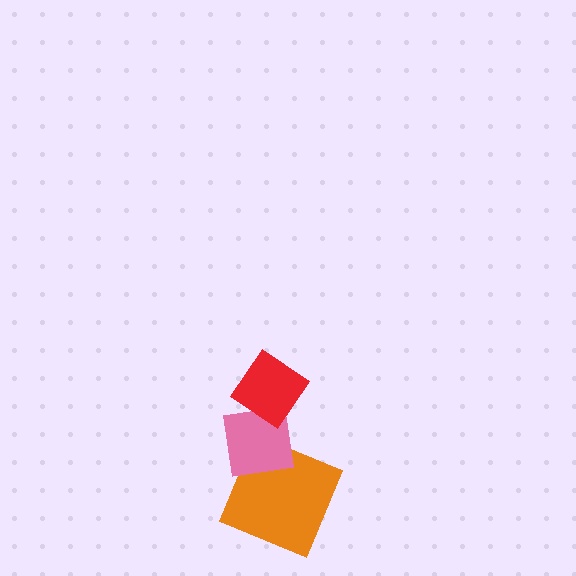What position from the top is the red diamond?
The red diamond is 1st from the top.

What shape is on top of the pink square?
The red diamond is on top of the pink square.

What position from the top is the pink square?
The pink square is 2nd from the top.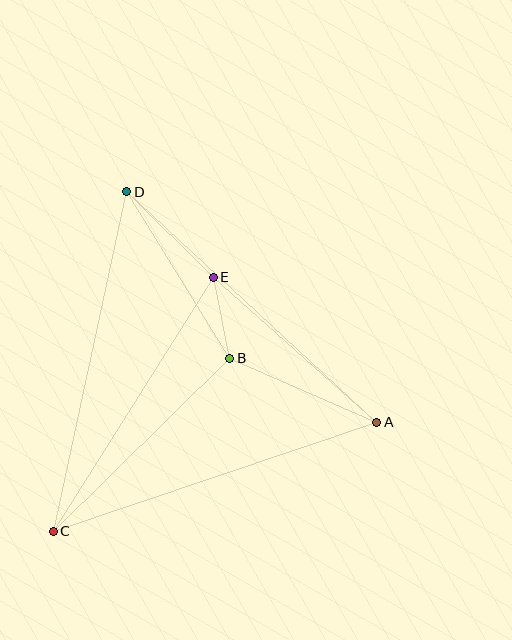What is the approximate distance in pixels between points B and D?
The distance between B and D is approximately 195 pixels.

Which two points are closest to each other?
Points B and E are closest to each other.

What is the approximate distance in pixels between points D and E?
The distance between D and E is approximately 121 pixels.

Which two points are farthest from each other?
Points C and D are farthest from each other.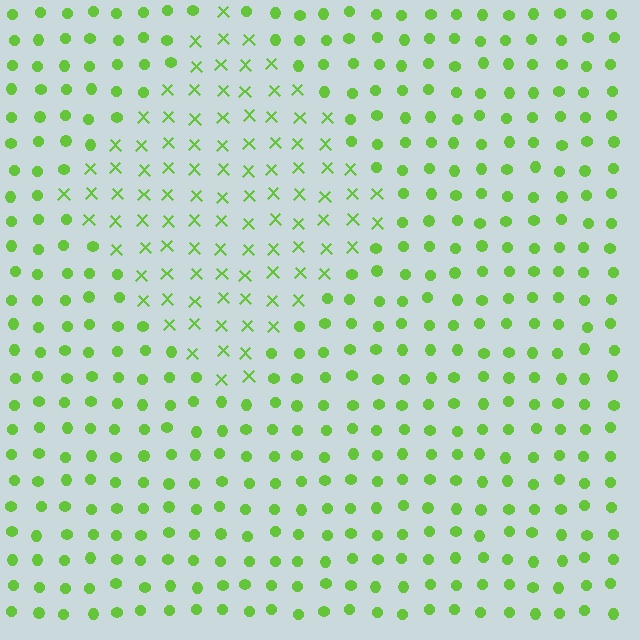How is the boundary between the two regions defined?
The boundary is defined by a change in element shape: X marks inside vs. circles outside. All elements share the same color and spacing.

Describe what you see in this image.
The image is filled with small lime elements arranged in a uniform grid. A diamond-shaped region contains X marks, while the surrounding area contains circles. The boundary is defined purely by the change in element shape.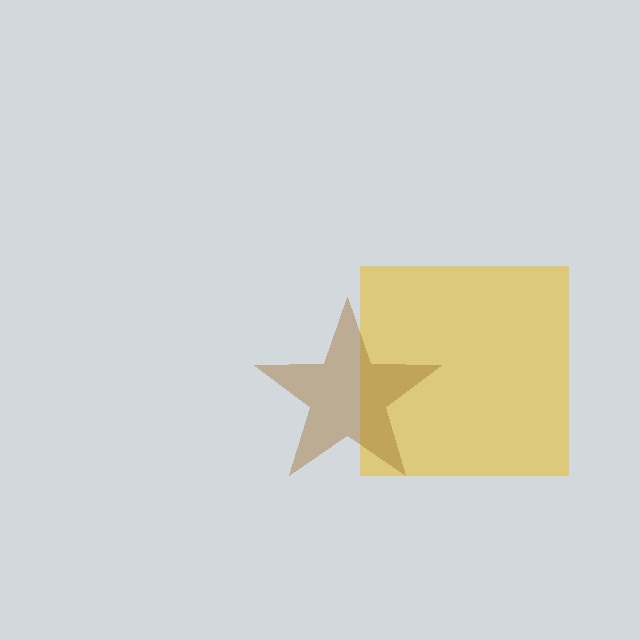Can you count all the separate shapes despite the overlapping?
Yes, there are 2 separate shapes.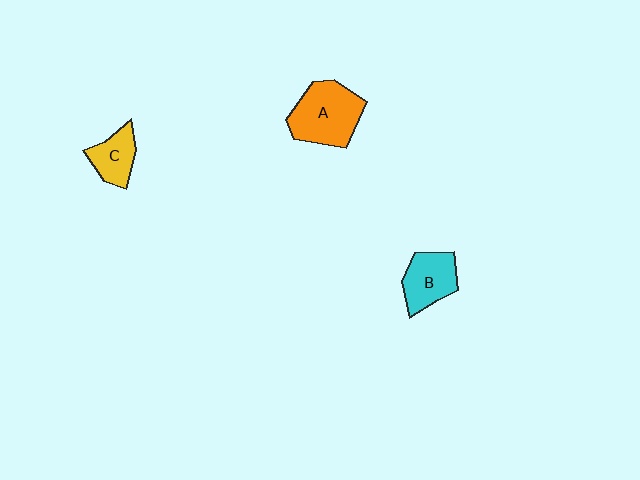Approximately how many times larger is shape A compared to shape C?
Approximately 1.9 times.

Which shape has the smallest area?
Shape C (yellow).